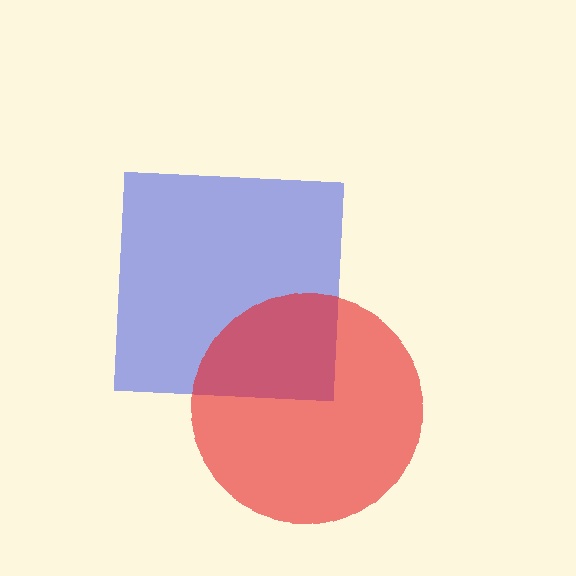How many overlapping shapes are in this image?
There are 2 overlapping shapes in the image.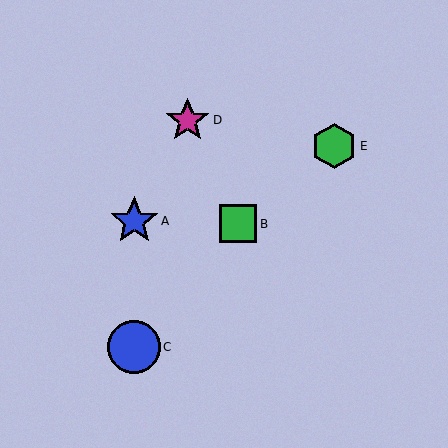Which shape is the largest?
The blue circle (labeled C) is the largest.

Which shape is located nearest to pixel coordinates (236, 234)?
The green square (labeled B) at (238, 224) is nearest to that location.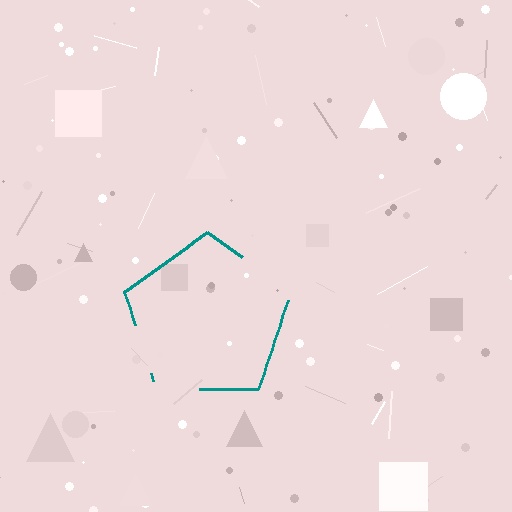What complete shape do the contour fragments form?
The contour fragments form a pentagon.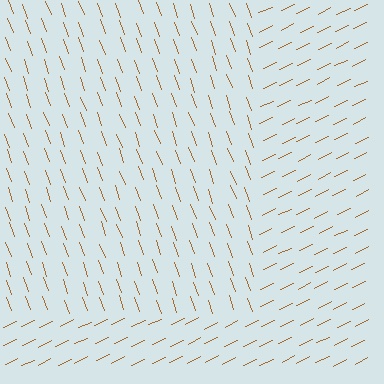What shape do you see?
I see a rectangle.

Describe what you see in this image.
The image is filled with small brown line segments. A rectangle region in the image has lines oriented differently from the surrounding lines, creating a visible texture boundary.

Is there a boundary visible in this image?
Yes, there is a texture boundary formed by a change in line orientation.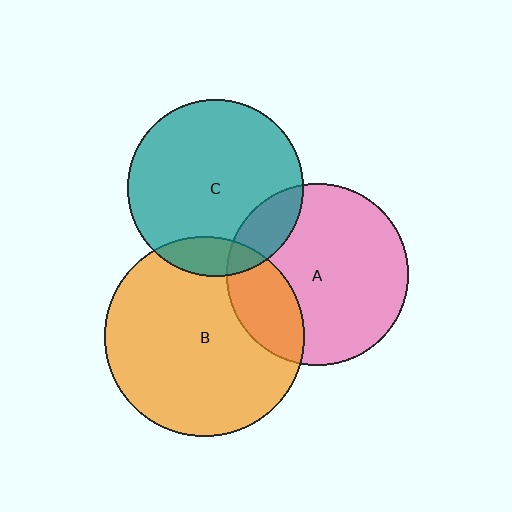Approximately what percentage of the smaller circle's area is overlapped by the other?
Approximately 25%.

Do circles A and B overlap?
Yes.